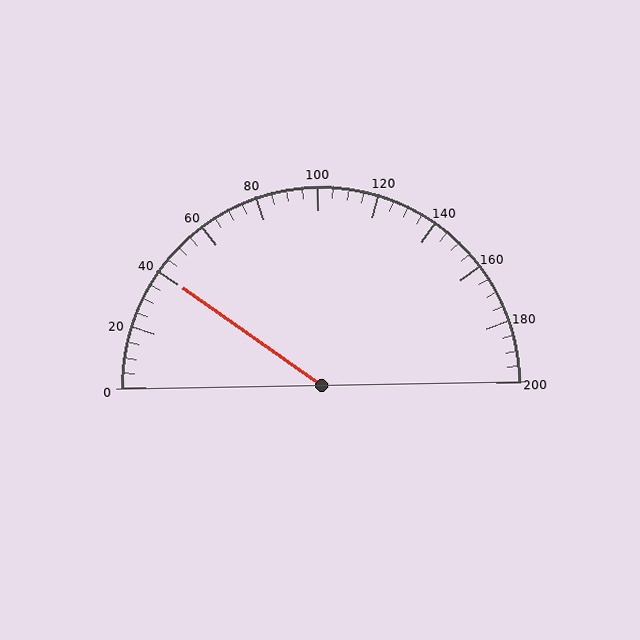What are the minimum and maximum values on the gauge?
The gauge ranges from 0 to 200.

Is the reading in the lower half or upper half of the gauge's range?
The reading is in the lower half of the range (0 to 200).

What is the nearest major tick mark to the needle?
The nearest major tick mark is 40.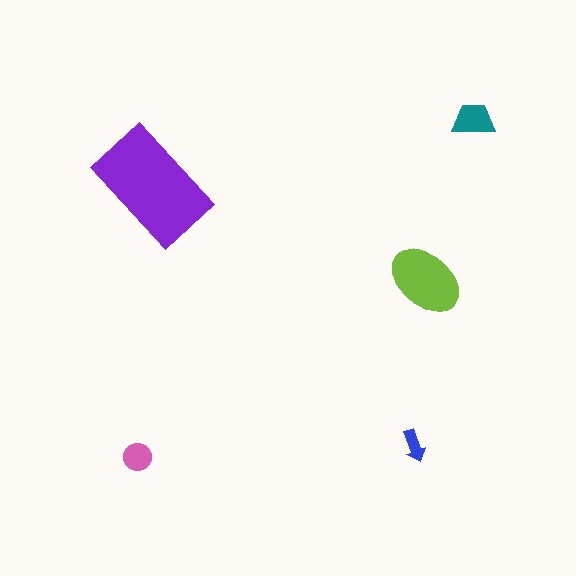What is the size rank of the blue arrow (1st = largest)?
5th.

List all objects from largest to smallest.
The purple rectangle, the lime ellipse, the teal trapezoid, the pink circle, the blue arrow.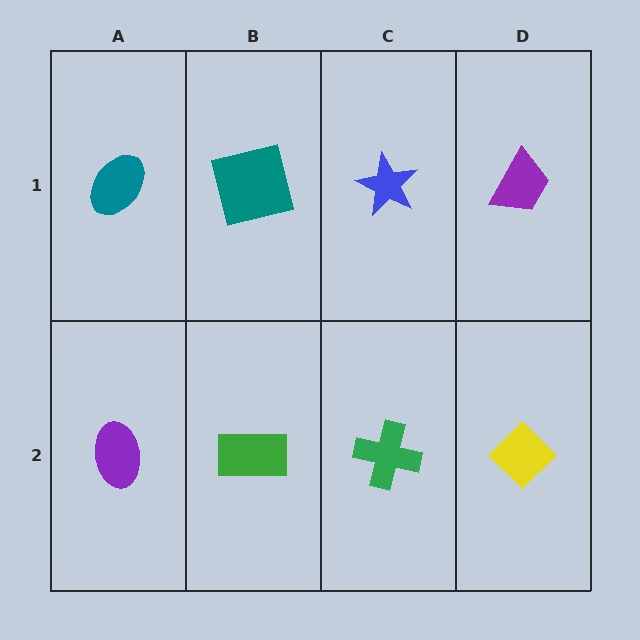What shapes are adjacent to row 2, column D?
A purple trapezoid (row 1, column D), a green cross (row 2, column C).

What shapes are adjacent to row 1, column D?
A yellow diamond (row 2, column D), a blue star (row 1, column C).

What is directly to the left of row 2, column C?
A green rectangle.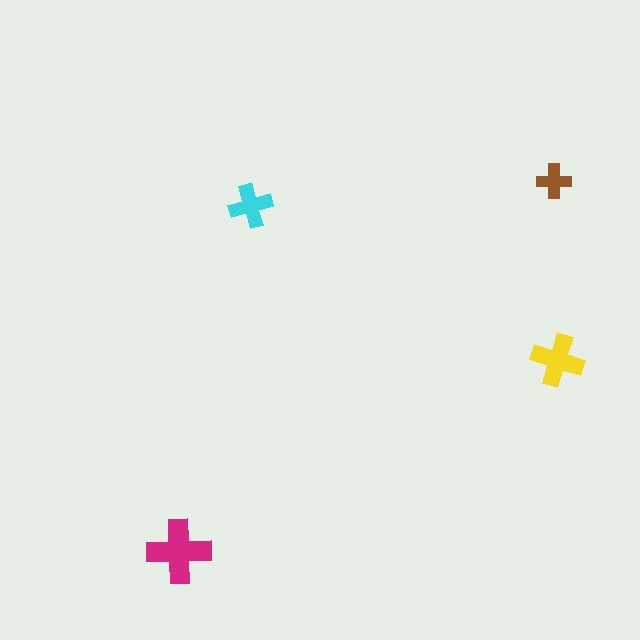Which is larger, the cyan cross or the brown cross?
The cyan one.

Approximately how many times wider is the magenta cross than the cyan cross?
About 1.5 times wider.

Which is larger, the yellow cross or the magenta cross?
The magenta one.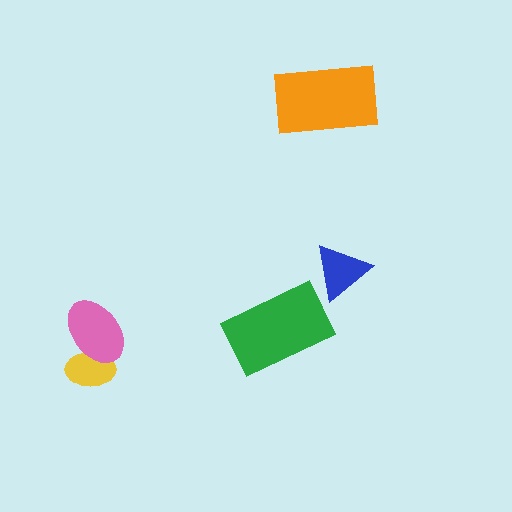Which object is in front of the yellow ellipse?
The pink ellipse is in front of the yellow ellipse.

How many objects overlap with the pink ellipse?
1 object overlaps with the pink ellipse.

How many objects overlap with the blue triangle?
0 objects overlap with the blue triangle.